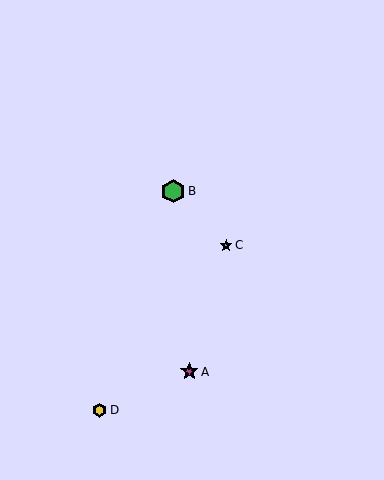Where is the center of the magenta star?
The center of the magenta star is at (189, 372).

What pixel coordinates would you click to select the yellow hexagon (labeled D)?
Click at (100, 410) to select the yellow hexagon D.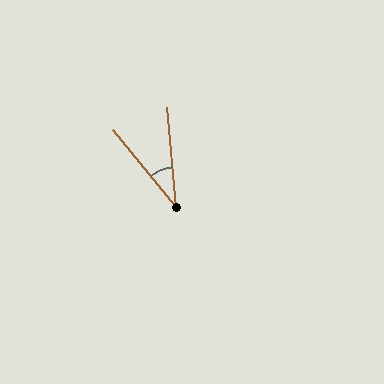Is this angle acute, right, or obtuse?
It is acute.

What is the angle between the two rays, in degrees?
Approximately 34 degrees.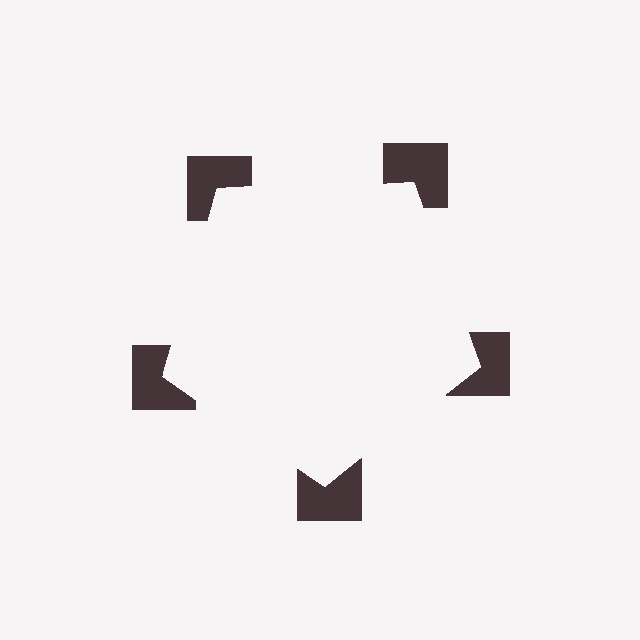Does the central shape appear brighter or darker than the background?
It typically appears slightly brighter than the background, even though no actual brightness change is drawn.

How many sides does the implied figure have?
5 sides.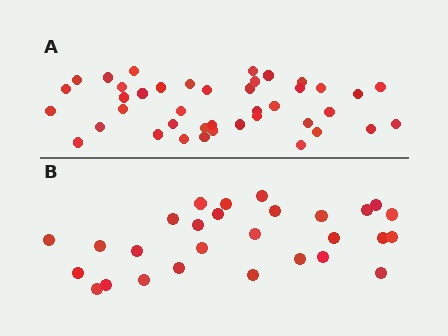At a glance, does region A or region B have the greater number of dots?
Region A (the top region) has more dots.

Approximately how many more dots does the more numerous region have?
Region A has approximately 15 more dots than region B.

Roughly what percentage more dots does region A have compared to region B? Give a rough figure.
About 45% more.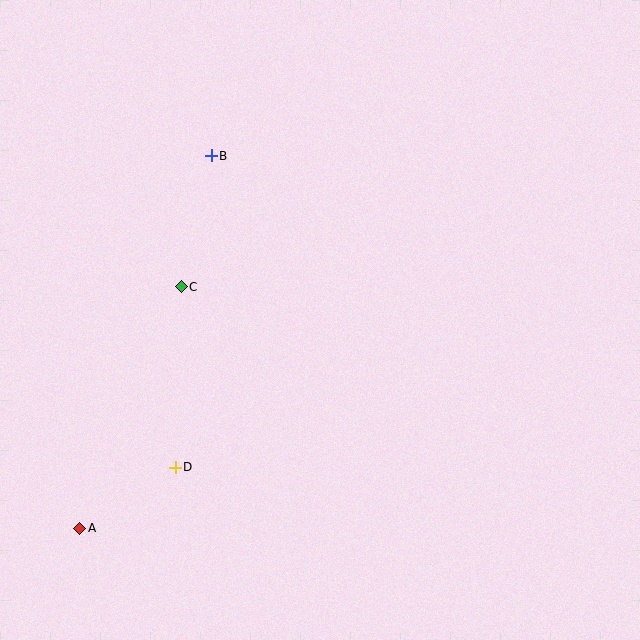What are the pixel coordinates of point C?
Point C is at (181, 287).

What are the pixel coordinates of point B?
Point B is at (211, 156).